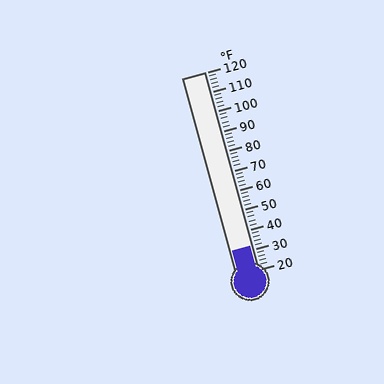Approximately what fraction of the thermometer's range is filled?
The thermometer is filled to approximately 10% of its range.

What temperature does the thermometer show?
The thermometer shows approximately 32°F.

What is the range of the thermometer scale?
The thermometer scale ranges from 20°F to 120°F.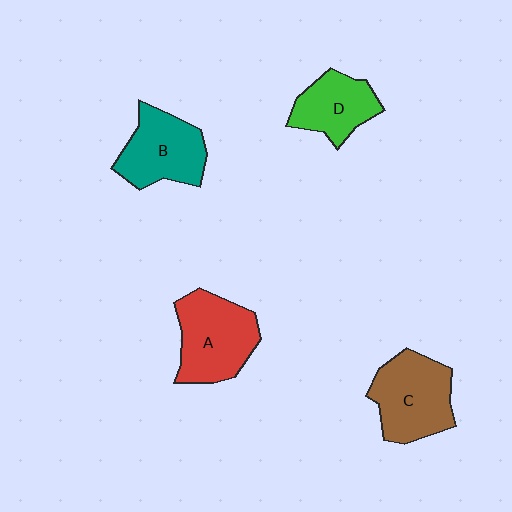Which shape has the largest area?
Shape A (red).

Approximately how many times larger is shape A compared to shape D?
Approximately 1.4 times.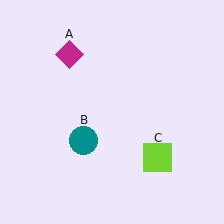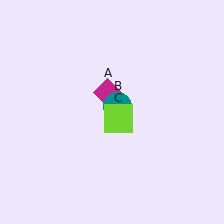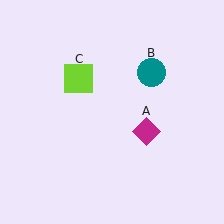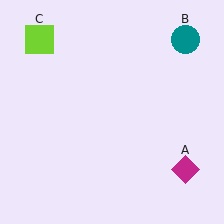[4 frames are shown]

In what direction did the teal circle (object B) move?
The teal circle (object B) moved up and to the right.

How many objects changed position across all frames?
3 objects changed position: magenta diamond (object A), teal circle (object B), lime square (object C).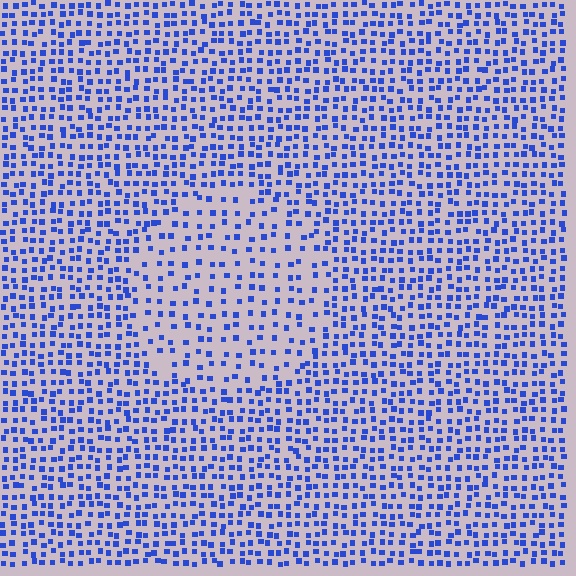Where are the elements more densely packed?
The elements are more densely packed outside the circle boundary.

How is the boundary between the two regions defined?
The boundary is defined by a change in element density (approximately 1.8x ratio). All elements are the same color, size, and shape.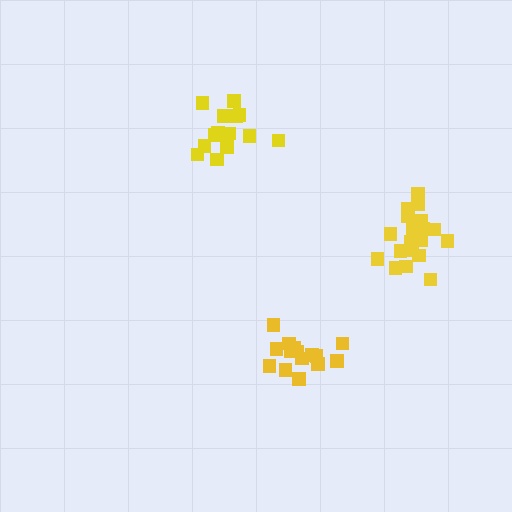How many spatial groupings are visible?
There are 3 spatial groupings.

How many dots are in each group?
Group 1: 15 dots, Group 2: 15 dots, Group 3: 21 dots (51 total).